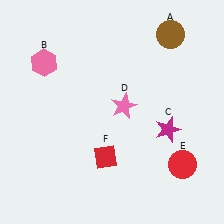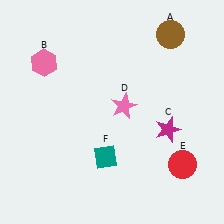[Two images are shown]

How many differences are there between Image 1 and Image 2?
There is 1 difference between the two images.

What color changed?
The diamond (F) changed from red in Image 1 to teal in Image 2.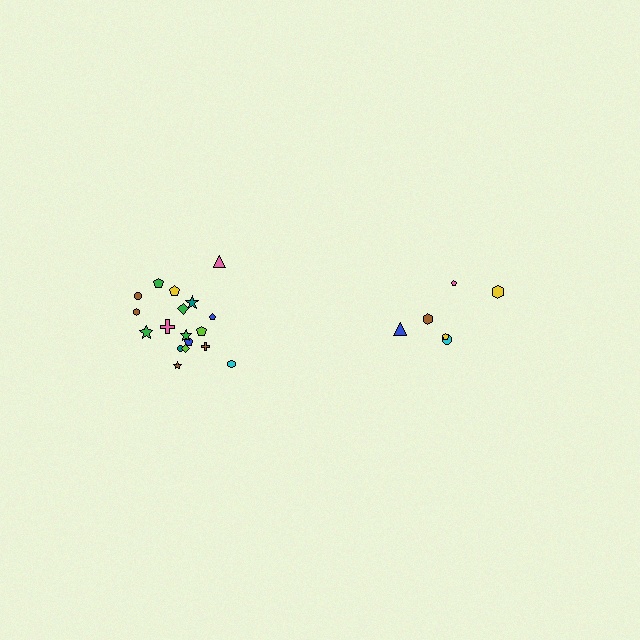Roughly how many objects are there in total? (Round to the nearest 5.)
Roughly 25 objects in total.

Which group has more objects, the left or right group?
The left group.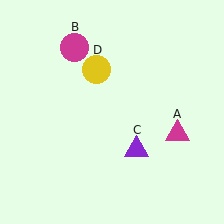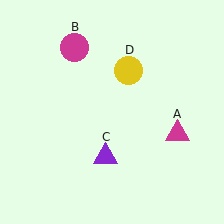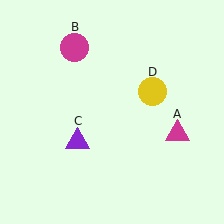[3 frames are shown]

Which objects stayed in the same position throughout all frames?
Magenta triangle (object A) and magenta circle (object B) remained stationary.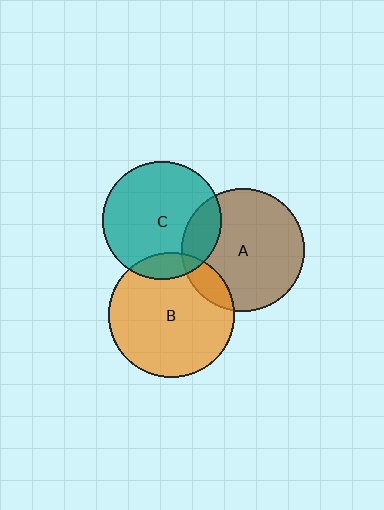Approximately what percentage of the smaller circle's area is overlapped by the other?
Approximately 15%.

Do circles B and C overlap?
Yes.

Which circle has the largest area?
Circle B (orange).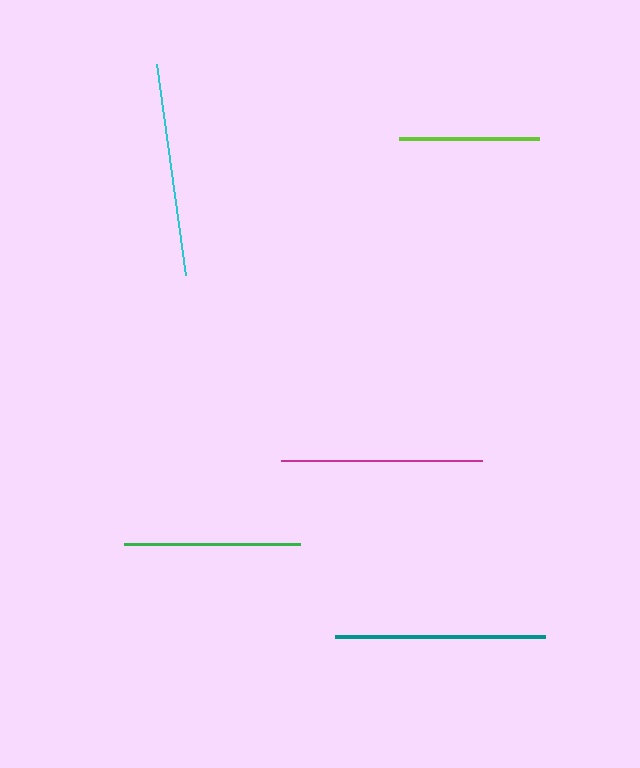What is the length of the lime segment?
The lime segment is approximately 140 pixels long.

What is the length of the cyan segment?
The cyan segment is approximately 213 pixels long.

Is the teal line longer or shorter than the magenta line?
The teal line is longer than the magenta line.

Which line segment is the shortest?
The lime line is the shortest at approximately 140 pixels.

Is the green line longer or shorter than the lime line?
The green line is longer than the lime line.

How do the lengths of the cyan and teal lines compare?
The cyan and teal lines are approximately the same length.